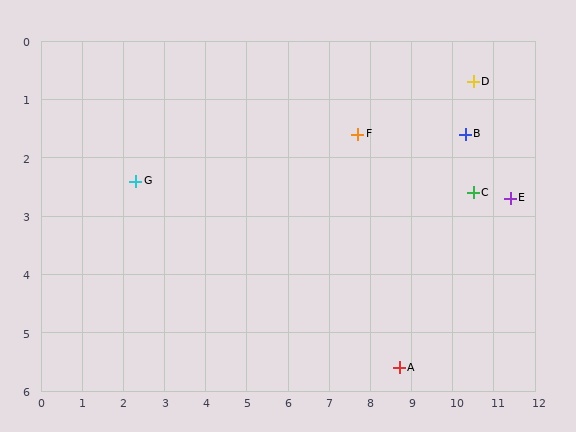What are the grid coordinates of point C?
Point C is at approximately (10.5, 2.6).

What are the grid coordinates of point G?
Point G is at approximately (2.3, 2.4).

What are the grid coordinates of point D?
Point D is at approximately (10.5, 0.7).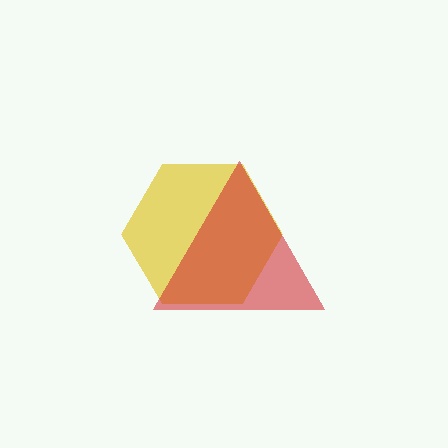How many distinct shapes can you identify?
There are 2 distinct shapes: a yellow hexagon, a red triangle.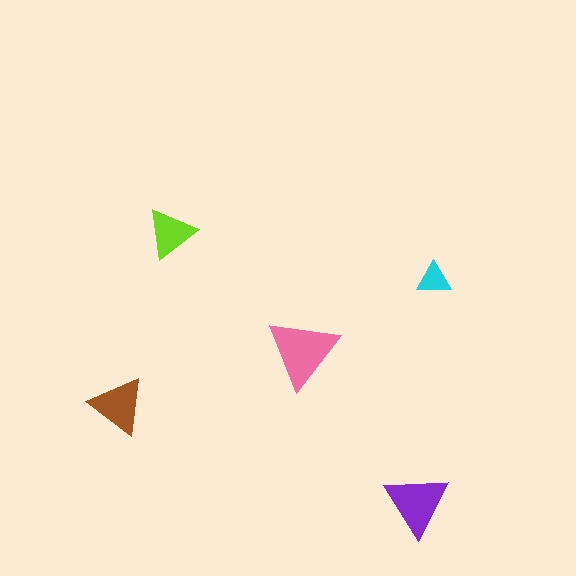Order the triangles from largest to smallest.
the pink one, the purple one, the brown one, the lime one, the cyan one.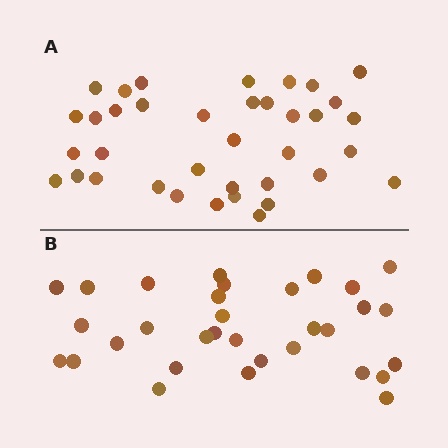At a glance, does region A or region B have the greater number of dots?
Region A (the top region) has more dots.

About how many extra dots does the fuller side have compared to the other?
Region A has about 5 more dots than region B.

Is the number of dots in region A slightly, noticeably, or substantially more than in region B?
Region A has only slightly more — the two regions are fairly close. The ratio is roughly 1.2 to 1.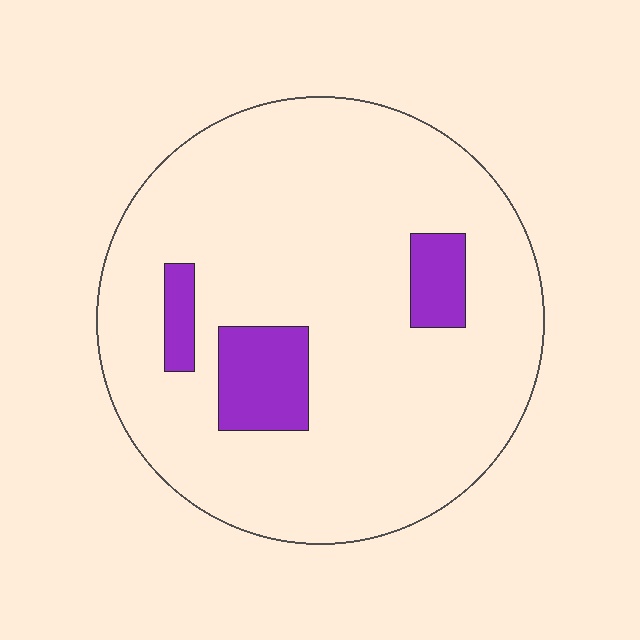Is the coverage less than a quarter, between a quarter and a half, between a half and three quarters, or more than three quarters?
Less than a quarter.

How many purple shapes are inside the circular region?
3.